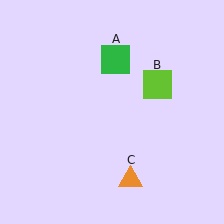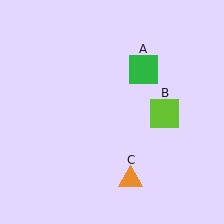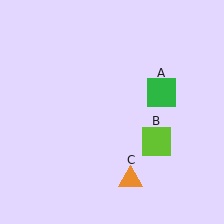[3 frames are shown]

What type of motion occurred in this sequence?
The green square (object A), lime square (object B) rotated clockwise around the center of the scene.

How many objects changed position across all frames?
2 objects changed position: green square (object A), lime square (object B).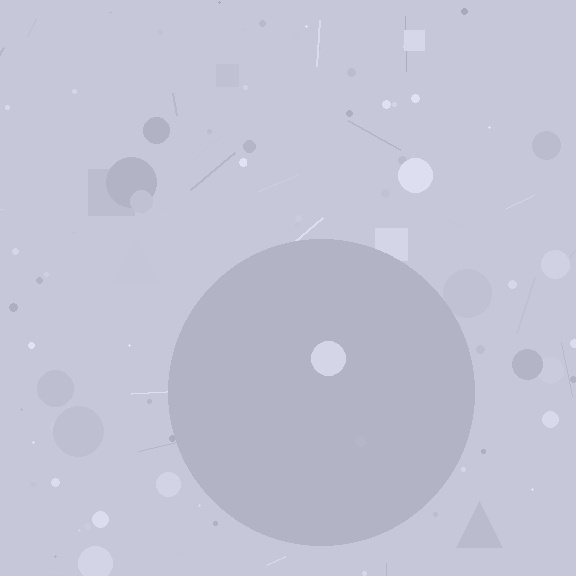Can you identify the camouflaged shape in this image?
The camouflaged shape is a circle.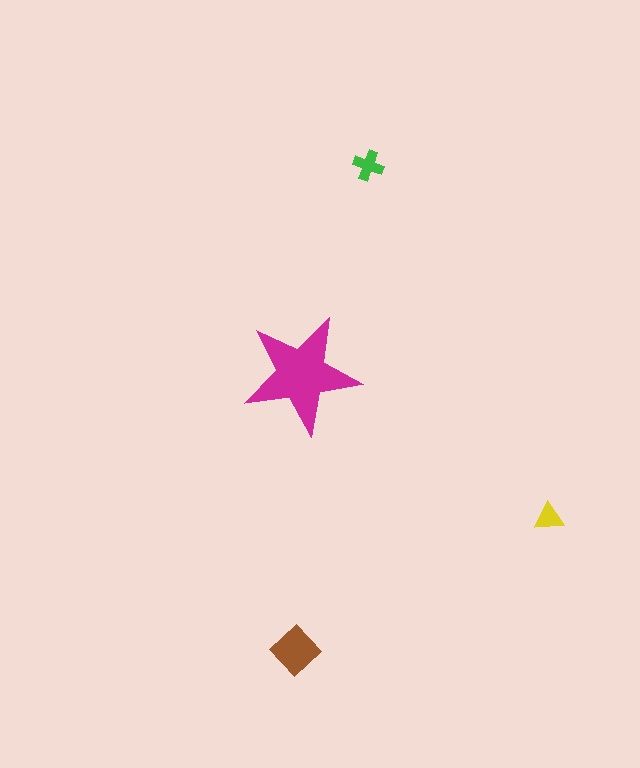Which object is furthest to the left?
The brown diamond is leftmost.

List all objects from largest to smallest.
The magenta star, the brown diamond, the green cross, the yellow triangle.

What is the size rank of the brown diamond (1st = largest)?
2nd.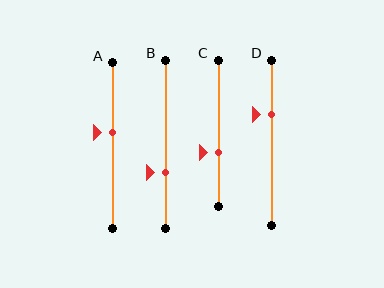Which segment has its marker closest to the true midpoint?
Segment A has its marker closest to the true midpoint.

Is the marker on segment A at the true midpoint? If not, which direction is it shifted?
No, the marker on segment A is shifted upward by about 8% of the segment length.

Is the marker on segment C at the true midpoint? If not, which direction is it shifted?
No, the marker on segment C is shifted downward by about 13% of the segment length.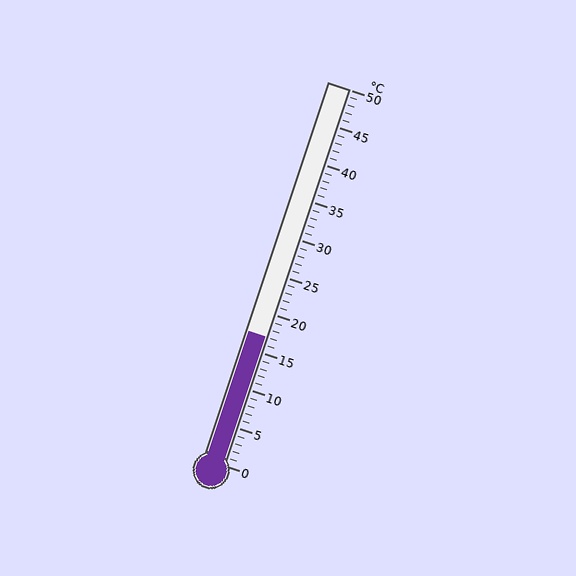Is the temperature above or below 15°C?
The temperature is above 15°C.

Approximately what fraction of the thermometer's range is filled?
The thermometer is filled to approximately 35% of its range.